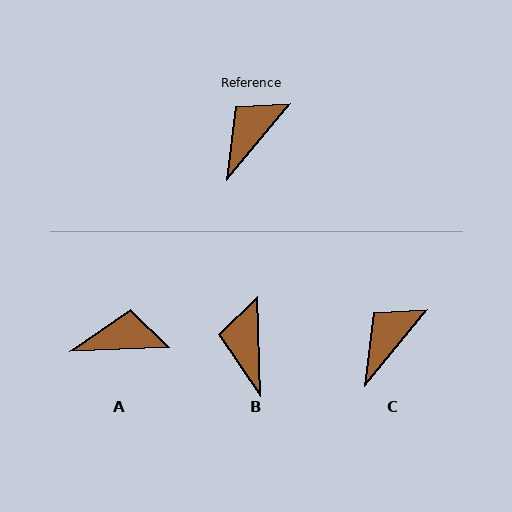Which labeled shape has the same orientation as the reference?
C.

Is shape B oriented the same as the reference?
No, it is off by about 41 degrees.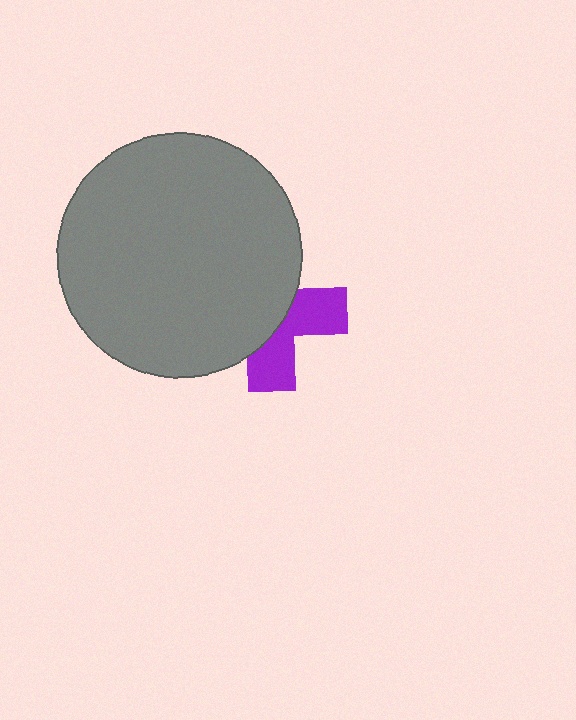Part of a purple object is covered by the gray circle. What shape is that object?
It is a cross.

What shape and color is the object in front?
The object in front is a gray circle.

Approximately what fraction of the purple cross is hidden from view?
Roughly 58% of the purple cross is hidden behind the gray circle.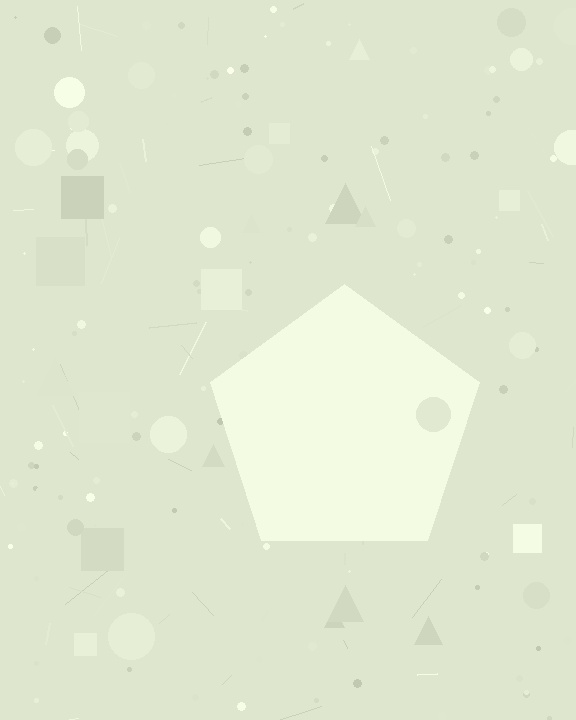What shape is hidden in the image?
A pentagon is hidden in the image.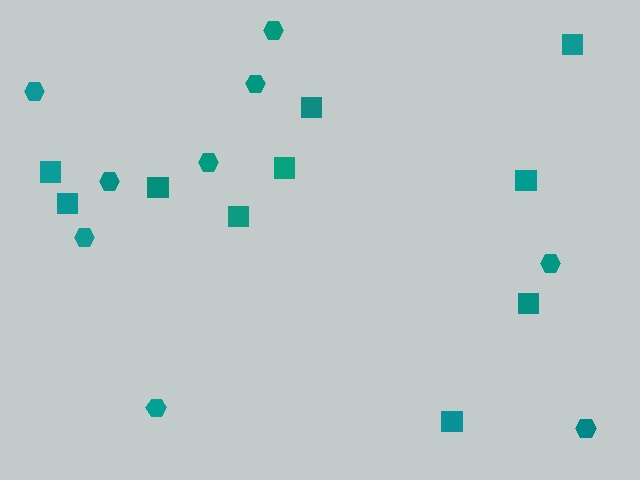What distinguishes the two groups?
There are 2 groups: one group of hexagons (9) and one group of squares (10).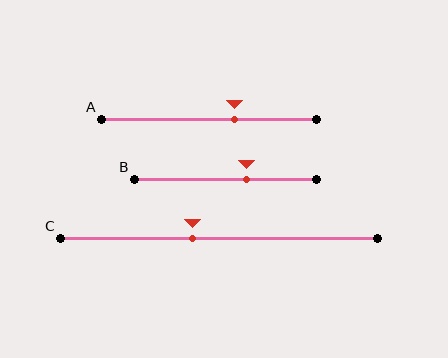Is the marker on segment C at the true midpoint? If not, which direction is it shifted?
No, the marker on segment C is shifted to the left by about 8% of the segment length.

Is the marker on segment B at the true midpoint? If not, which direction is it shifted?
No, the marker on segment B is shifted to the right by about 12% of the segment length.